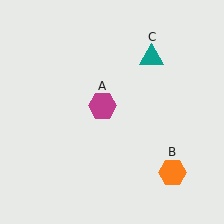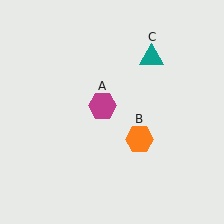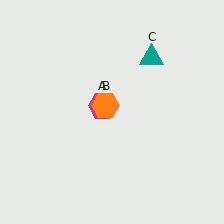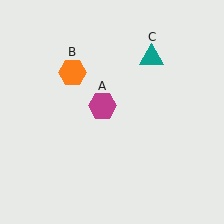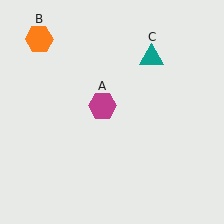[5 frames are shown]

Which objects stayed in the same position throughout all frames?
Magenta hexagon (object A) and teal triangle (object C) remained stationary.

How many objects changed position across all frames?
1 object changed position: orange hexagon (object B).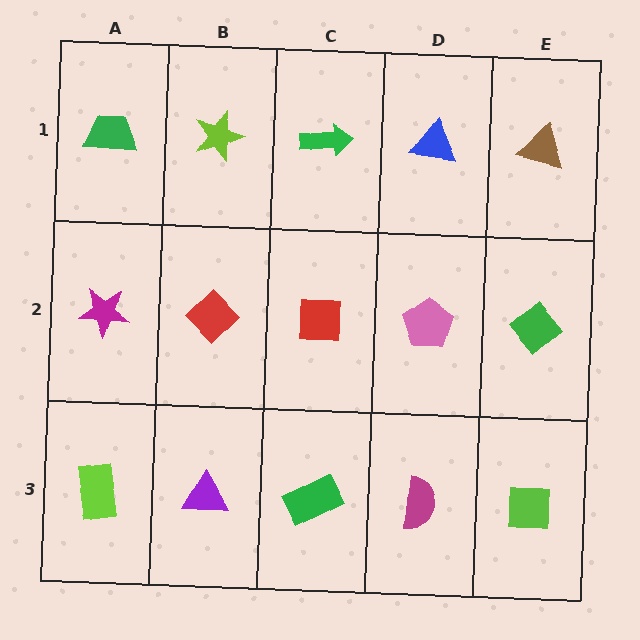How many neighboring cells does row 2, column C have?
4.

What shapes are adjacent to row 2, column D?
A blue triangle (row 1, column D), a magenta semicircle (row 3, column D), a red square (row 2, column C), a green diamond (row 2, column E).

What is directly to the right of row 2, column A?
A red diamond.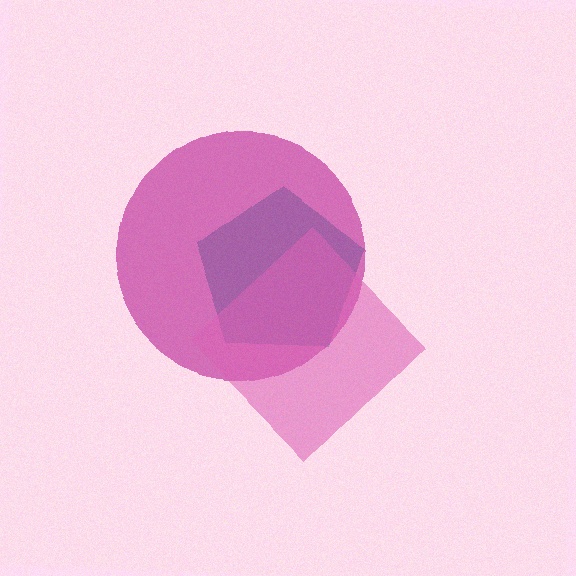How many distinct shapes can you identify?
There are 3 distinct shapes: a teal pentagon, a magenta circle, a pink diamond.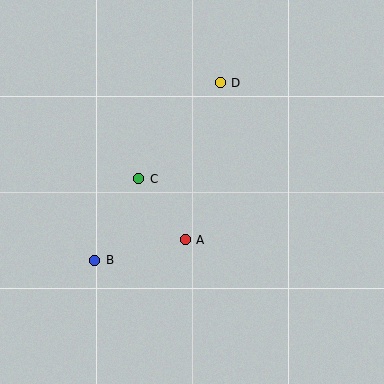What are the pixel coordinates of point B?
Point B is at (95, 260).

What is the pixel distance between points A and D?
The distance between A and D is 161 pixels.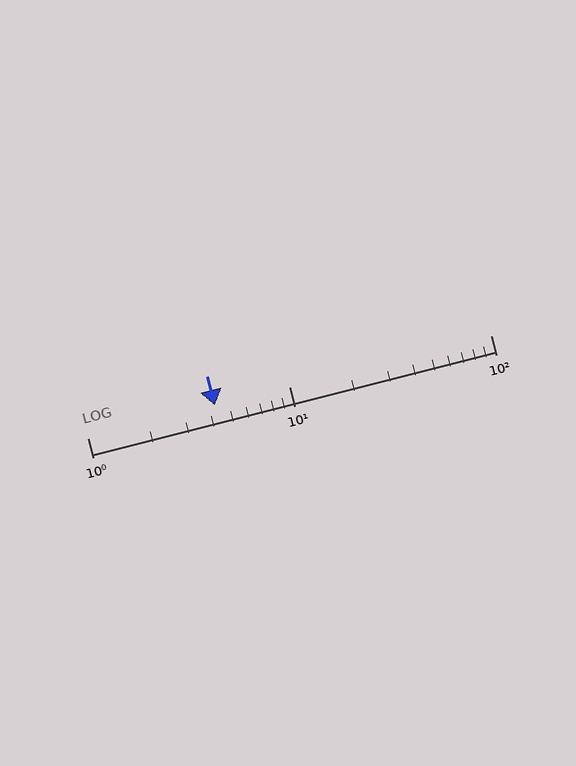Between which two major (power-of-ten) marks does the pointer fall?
The pointer is between 1 and 10.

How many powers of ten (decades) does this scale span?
The scale spans 2 decades, from 1 to 100.